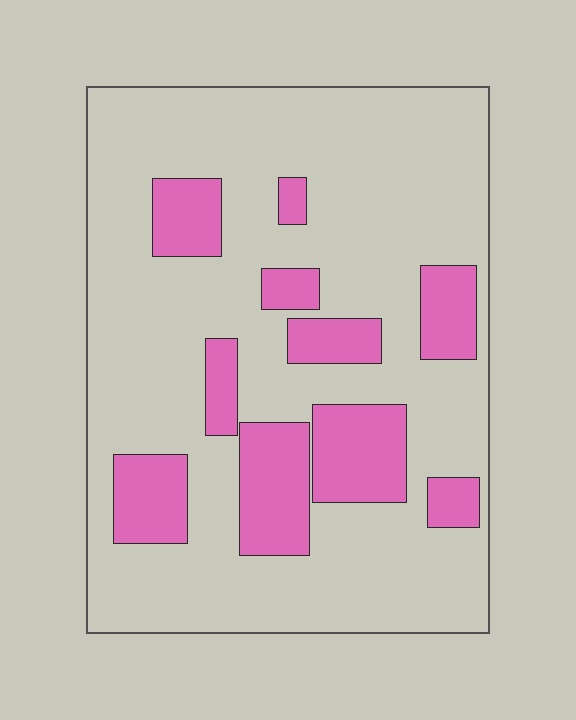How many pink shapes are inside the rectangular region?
10.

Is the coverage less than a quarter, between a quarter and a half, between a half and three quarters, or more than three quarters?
Less than a quarter.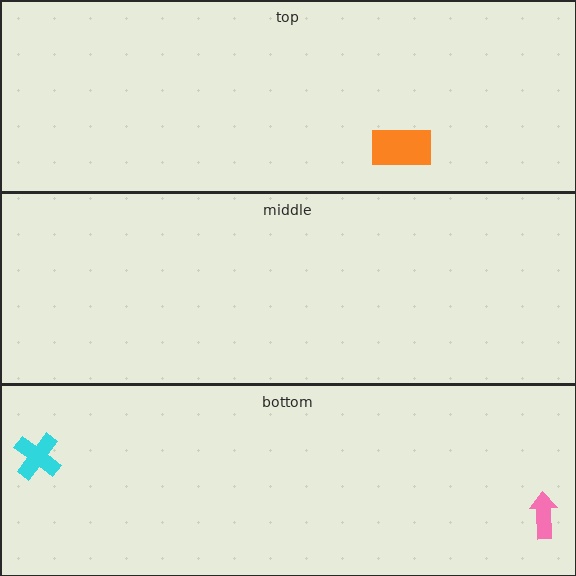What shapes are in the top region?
The orange rectangle.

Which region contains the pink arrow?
The bottom region.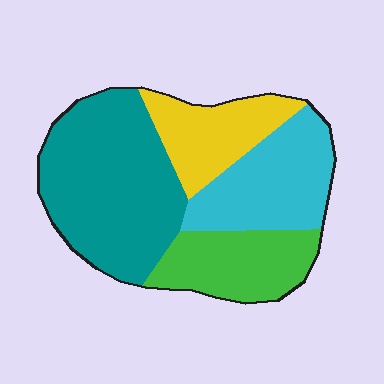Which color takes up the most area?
Teal, at roughly 40%.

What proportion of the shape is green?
Green takes up between a sixth and a third of the shape.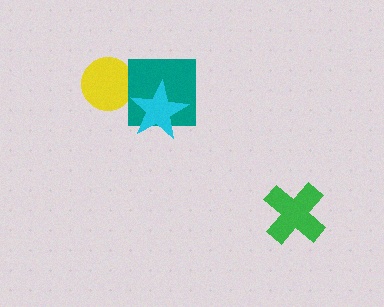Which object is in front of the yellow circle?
The teal square is in front of the yellow circle.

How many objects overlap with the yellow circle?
1 object overlaps with the yellow circle.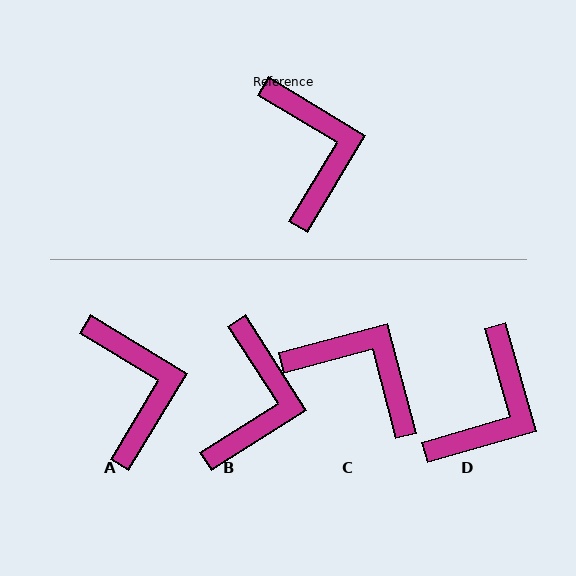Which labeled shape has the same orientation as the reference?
A.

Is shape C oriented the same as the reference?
No, it is off by about 46 degrees.